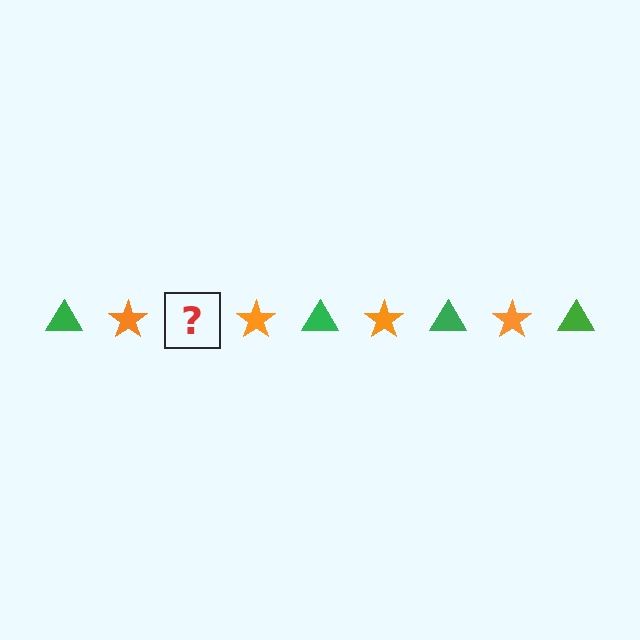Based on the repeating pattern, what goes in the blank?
The blank should be a green triangle.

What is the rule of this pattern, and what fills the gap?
The rule is that the pattern alternates between green triangle and orange star. The gap should be filled with a green triangle.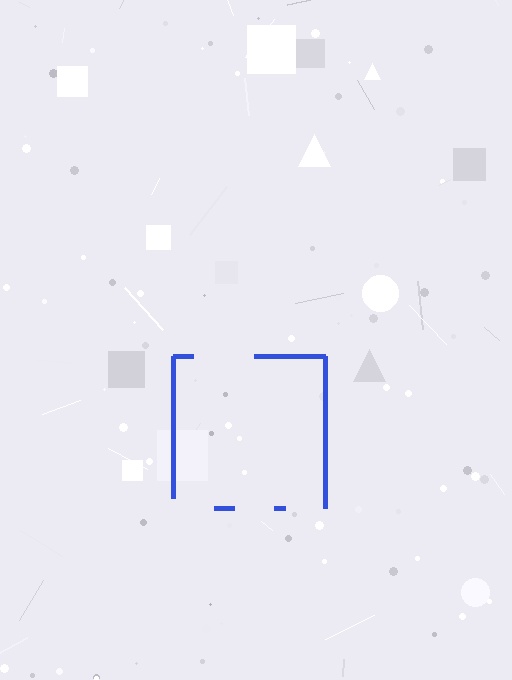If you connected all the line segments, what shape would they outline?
They would outline a square.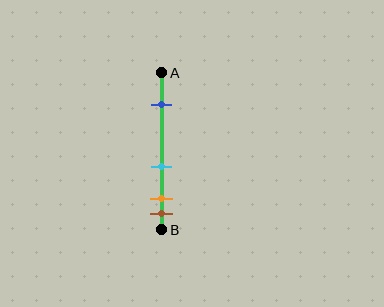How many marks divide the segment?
There are 4 marks dividing the segment.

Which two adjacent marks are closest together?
The orange and brown marks are the closest adjacent pair.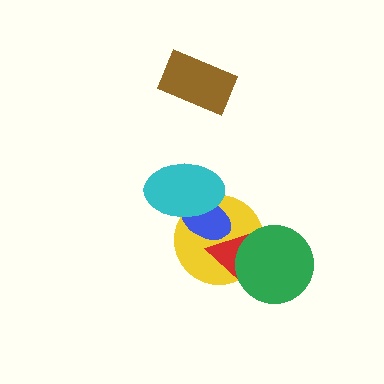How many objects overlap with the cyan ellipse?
2 objects overlap with the cyan ellipse.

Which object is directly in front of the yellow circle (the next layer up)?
The blue ellipse is directly in front of the yellow circle.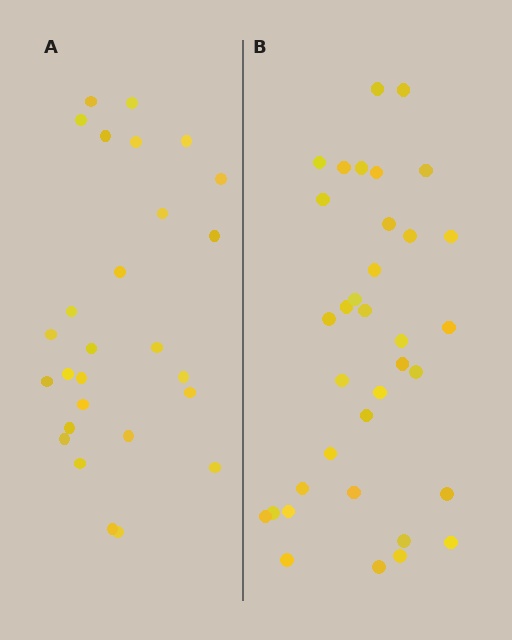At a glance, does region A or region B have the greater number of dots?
Region B (the right region) has more dots.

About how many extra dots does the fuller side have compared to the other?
Region B has roughly 8 or so more dots than region A.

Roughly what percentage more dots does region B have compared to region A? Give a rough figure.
About 30% more.